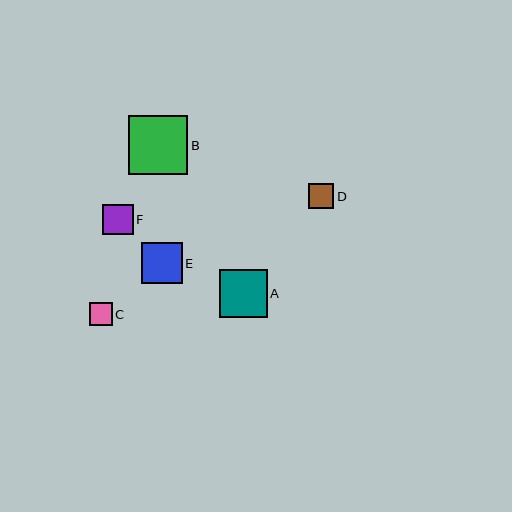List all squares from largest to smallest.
From largest to smallest: B, A, E, F, D, C.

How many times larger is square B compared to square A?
Square B is approximately 1.2 times the size of square A.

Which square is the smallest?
Square C is the smallest with a size of approximately 23 pixels.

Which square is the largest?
Square B is the largest with a size of approximately 59 pixels.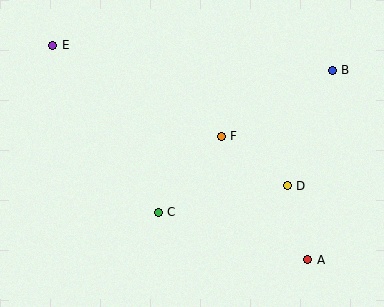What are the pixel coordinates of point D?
Point D is at (287, 186).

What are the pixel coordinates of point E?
Point E is at (53, 45).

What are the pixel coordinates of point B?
Point B is at (332, 70).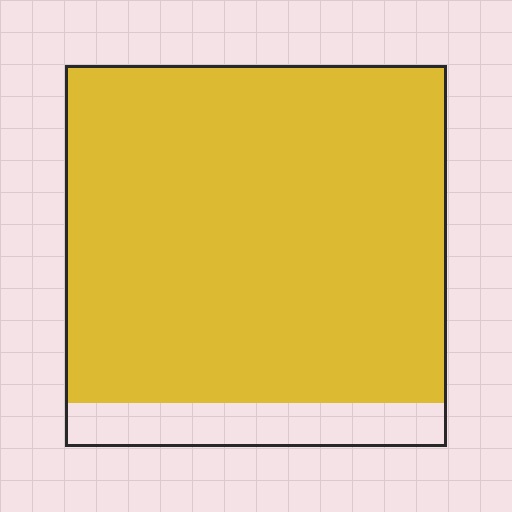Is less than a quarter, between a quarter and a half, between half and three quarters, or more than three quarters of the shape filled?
More than three quarters.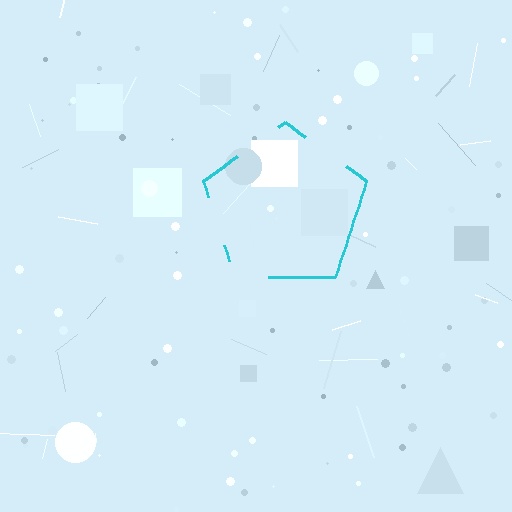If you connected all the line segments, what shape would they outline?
They would outline a pentagon.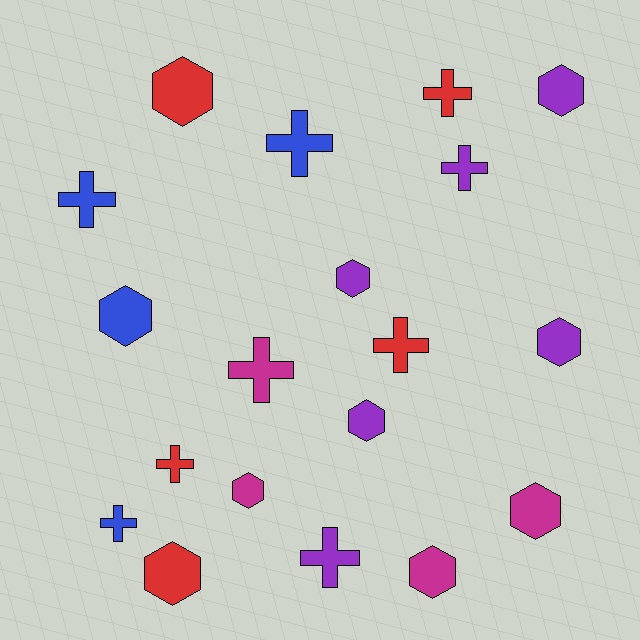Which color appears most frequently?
Purple, with 6 objects.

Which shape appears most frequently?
Hexagon, with 10 objects.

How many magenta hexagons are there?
There are 3 magenta hexagons.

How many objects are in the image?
There are 19 objects.